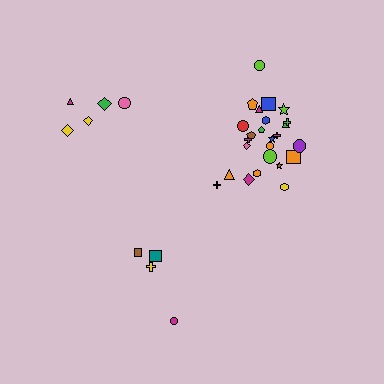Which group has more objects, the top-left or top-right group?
The top-right group.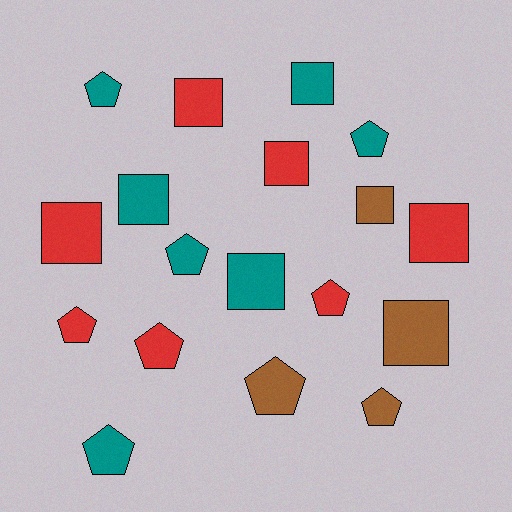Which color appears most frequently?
Red, with 7 objects.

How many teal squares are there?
There are 3 teal squares.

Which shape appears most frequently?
Square, with 9 objects.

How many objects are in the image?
There are 18 objects.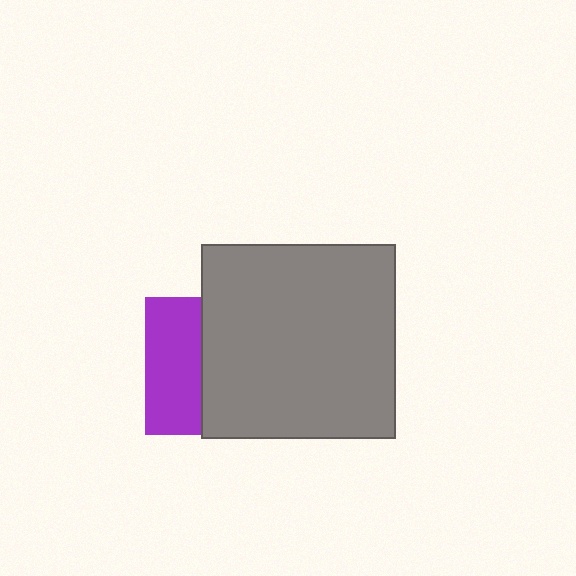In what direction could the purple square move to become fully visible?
The purple square could move left. That would shift it out from behind the gray square entirely.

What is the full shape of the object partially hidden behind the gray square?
The partially hidden object is a purple square.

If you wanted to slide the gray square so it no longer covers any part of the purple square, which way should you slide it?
Slide it right — that is the most direct way to separate the two shapes.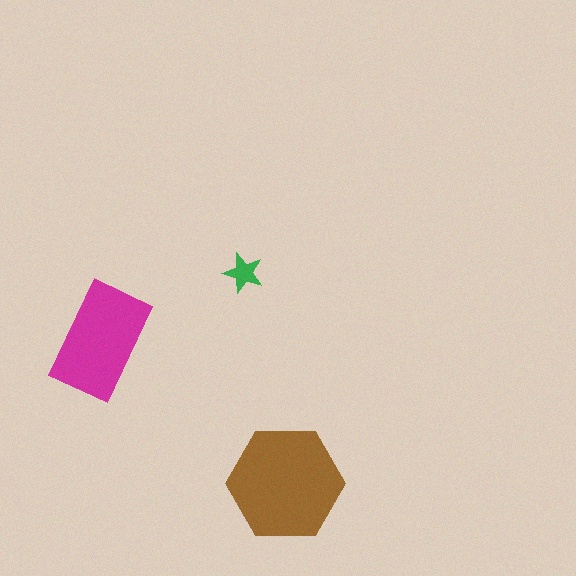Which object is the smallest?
The green star.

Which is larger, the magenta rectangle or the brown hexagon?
The brown hexagon.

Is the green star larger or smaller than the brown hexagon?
Smaller.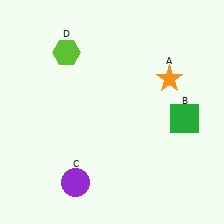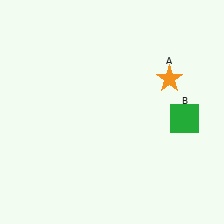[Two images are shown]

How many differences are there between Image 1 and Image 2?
There are 2 differences between the two images.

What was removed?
The purple circle (C), the lime hexagon (D) were removed in Image 2.